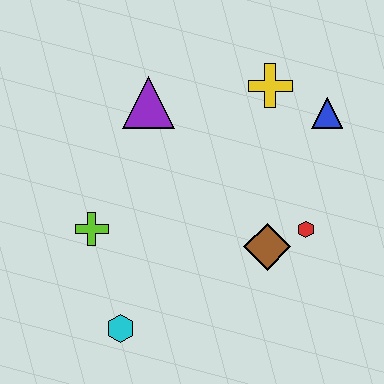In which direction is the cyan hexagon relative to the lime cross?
The cyan hexagon is below the lime cross.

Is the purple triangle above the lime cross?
Yes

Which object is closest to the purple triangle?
The yellow cross is closest to the purple triangle.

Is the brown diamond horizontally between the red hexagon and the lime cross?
Yes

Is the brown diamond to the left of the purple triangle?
No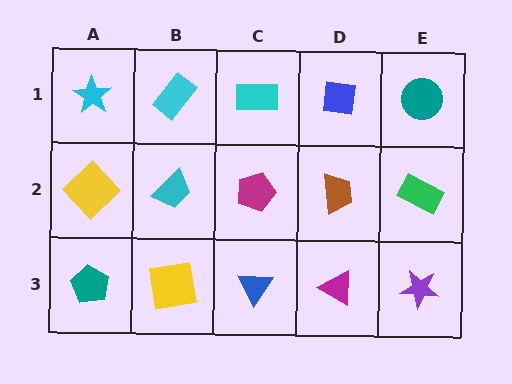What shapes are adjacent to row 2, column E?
A teal circle (row 1, column E), a purple star (row 3, column E), a brown trapezoid (row 2, column D).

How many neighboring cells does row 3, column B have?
3.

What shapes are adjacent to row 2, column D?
A blue square (row 1, column D), a magenta triangle (row 3, column D), a magenta pentagon (row 2, column C), a green rectangle (row 2, column E).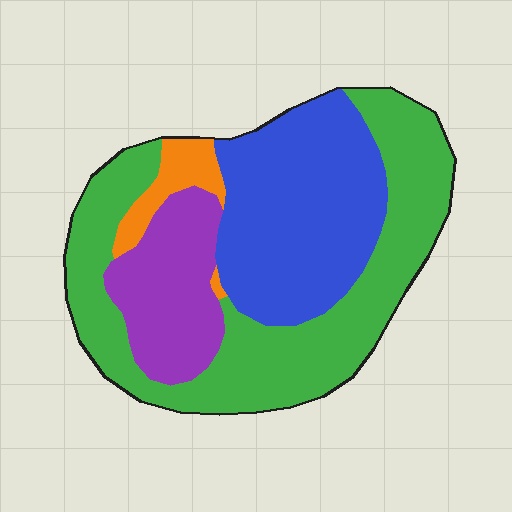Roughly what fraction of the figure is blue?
Blue covers about 35% of the figure.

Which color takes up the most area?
Green, at roughly 45%.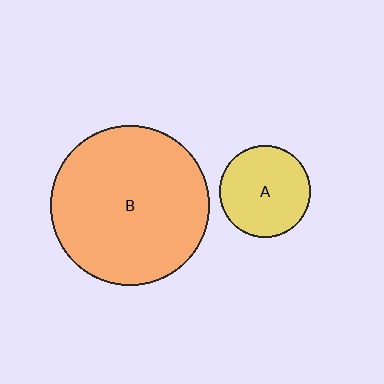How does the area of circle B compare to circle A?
Approximately 3.0 times.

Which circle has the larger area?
Circle B (orange).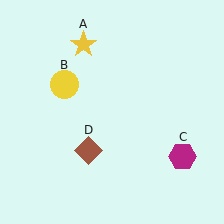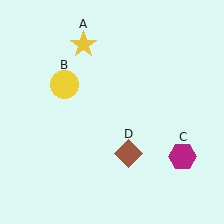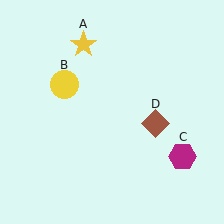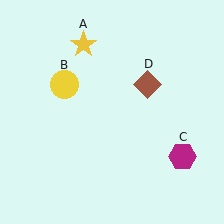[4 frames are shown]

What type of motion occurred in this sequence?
The brown diamond (object D) rotated counterclockwise around the center of the scene.